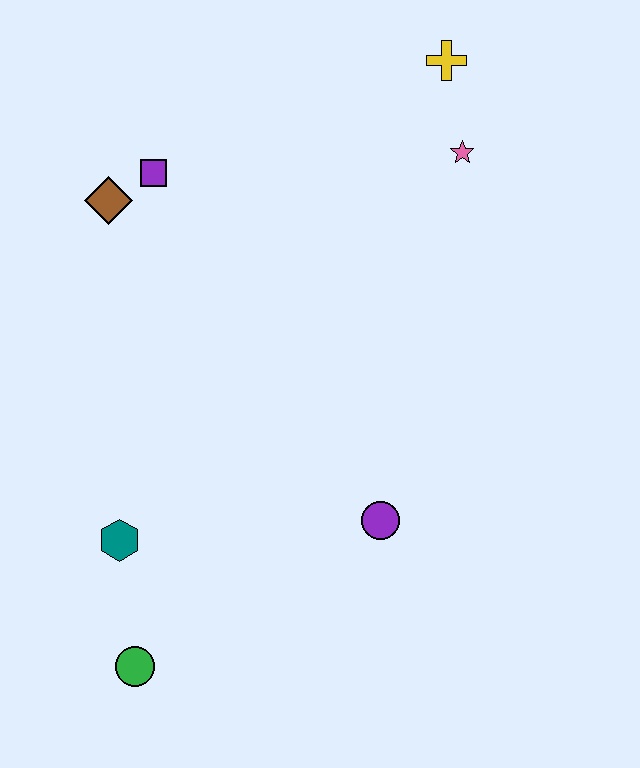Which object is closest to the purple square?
The brown diamond is closest to the purple square.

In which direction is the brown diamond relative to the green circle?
The brown diamond is above the green circle.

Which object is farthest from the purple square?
The green circle is farthest from the purple square.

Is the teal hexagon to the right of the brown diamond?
Yes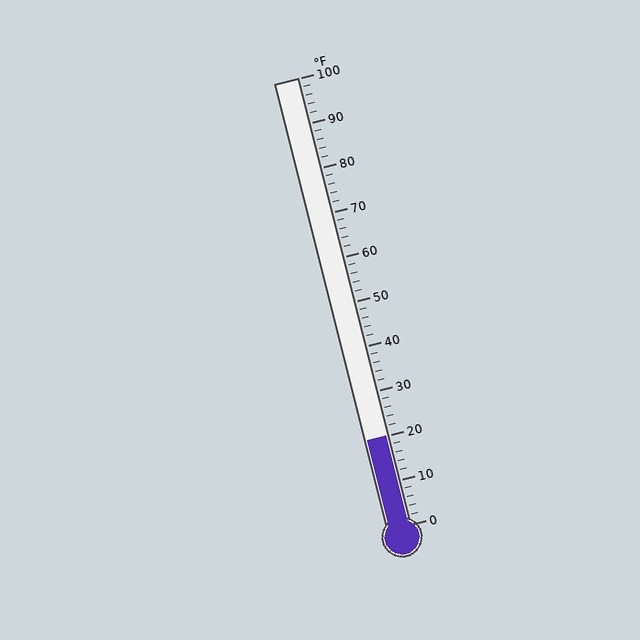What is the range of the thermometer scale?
The thermometer scale ranges from 0°F to 100°F.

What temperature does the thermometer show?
The thermometer shows approximately 20°F.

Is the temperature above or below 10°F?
The temperature is above 10°F.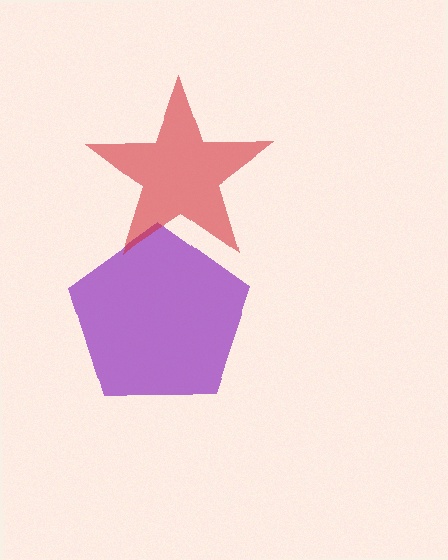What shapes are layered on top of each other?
The layered shapes are: a purple pentagon, a red star.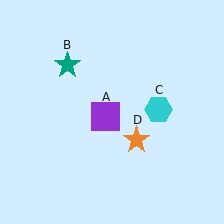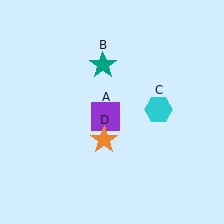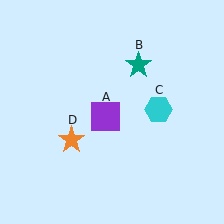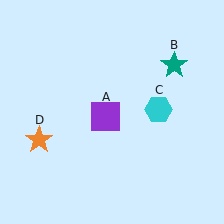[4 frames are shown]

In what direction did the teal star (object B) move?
The teal star (object B) moved right.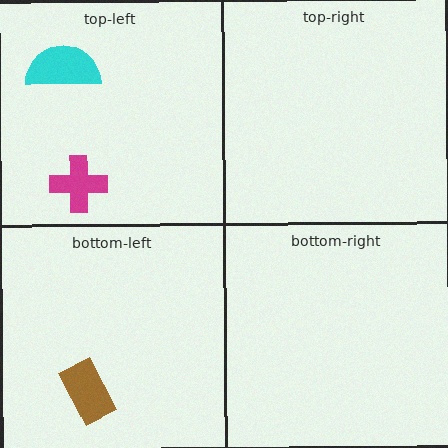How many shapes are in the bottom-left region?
1.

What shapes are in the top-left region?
The cyan semicircle, the magenta cross.